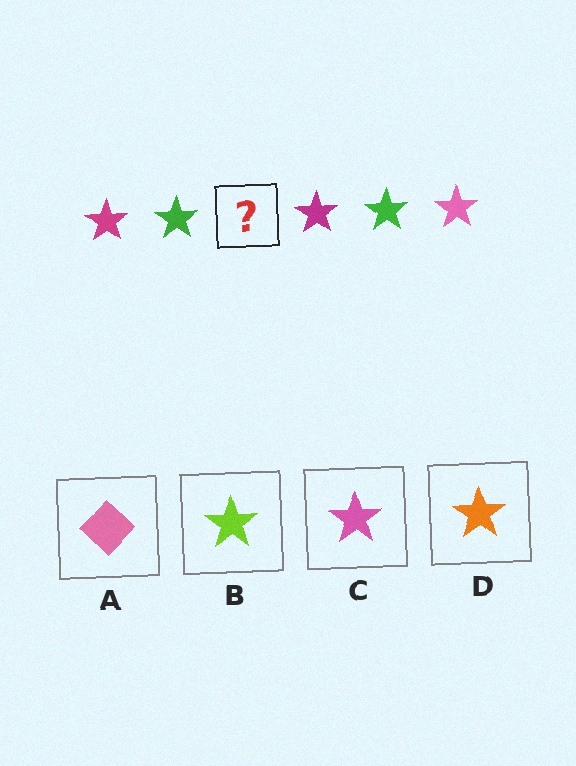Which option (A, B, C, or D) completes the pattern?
C.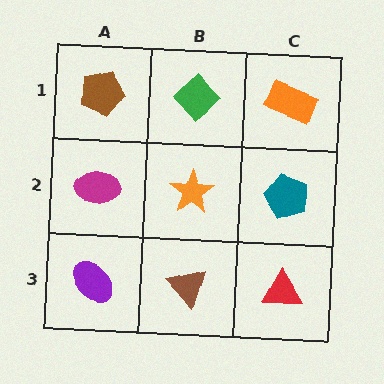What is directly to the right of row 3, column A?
A brown triangle.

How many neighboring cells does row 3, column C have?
2.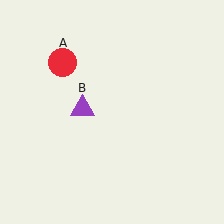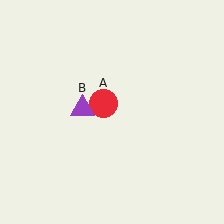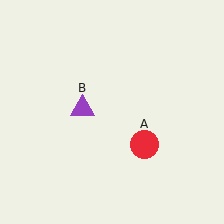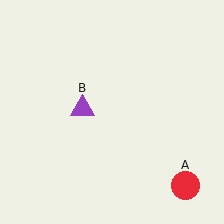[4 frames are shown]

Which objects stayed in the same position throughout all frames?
Purple triangle (object B) remained stationary.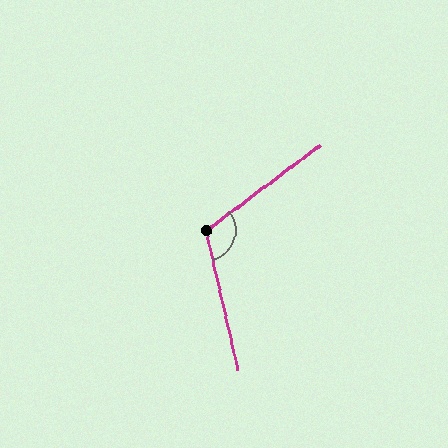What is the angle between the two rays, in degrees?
Approximately 114 degrees.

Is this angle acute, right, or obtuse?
It is obtuse.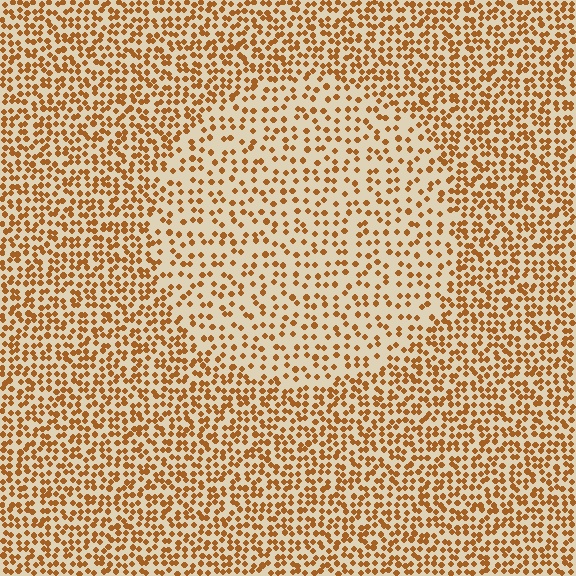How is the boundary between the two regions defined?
The boundary is defined by a change in element density (approximately 1.9x ratio). All elements are the same color, size, and shape.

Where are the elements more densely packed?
The elements are more densely packed outside the circle boundary.